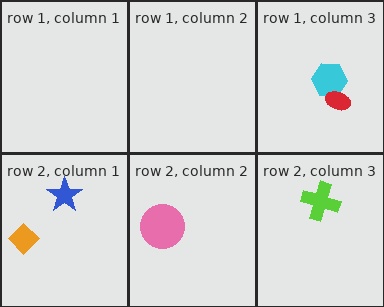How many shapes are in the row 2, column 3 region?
1.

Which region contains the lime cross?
The row 2, column 3 region.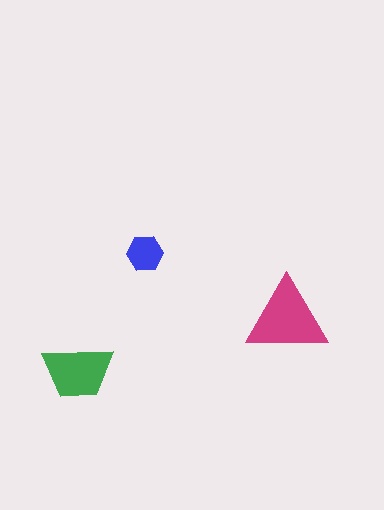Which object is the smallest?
The blue hexagon.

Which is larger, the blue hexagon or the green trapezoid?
The green trapezoid.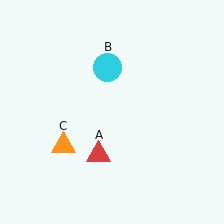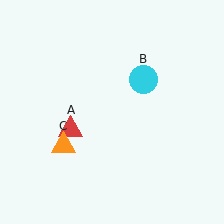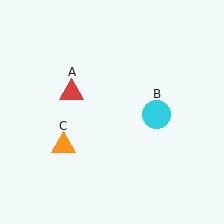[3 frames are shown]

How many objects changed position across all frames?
2 objects changed position: red triangle (object A), cyan circle (object B).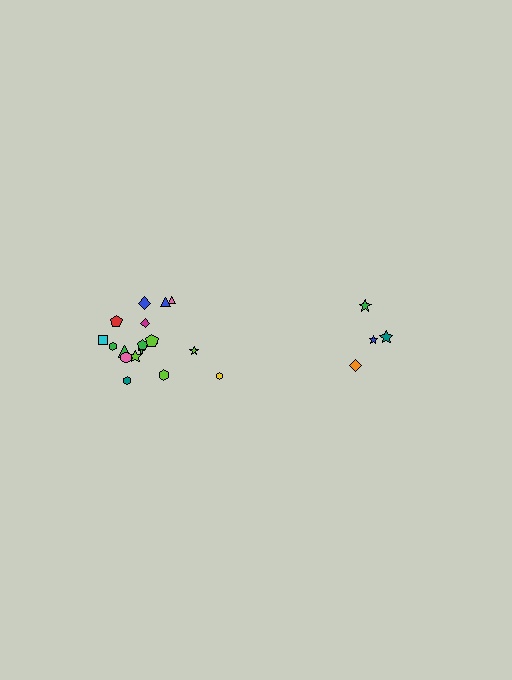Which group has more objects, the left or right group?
The left group.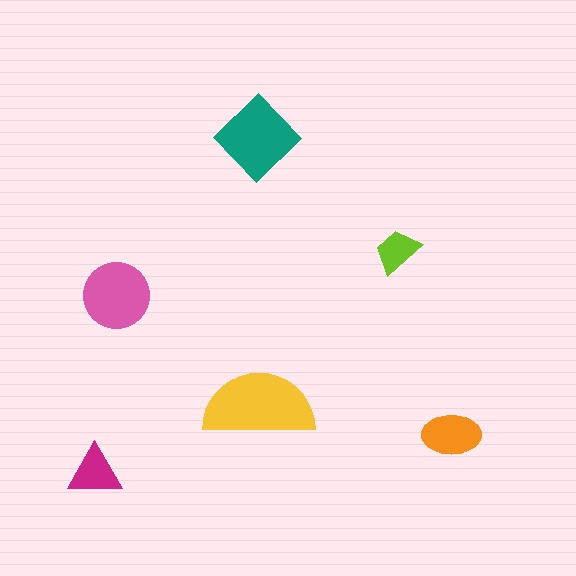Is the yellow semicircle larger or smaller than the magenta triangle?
Larger.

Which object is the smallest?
The lime trapezoid.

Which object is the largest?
The yellow semicircle.